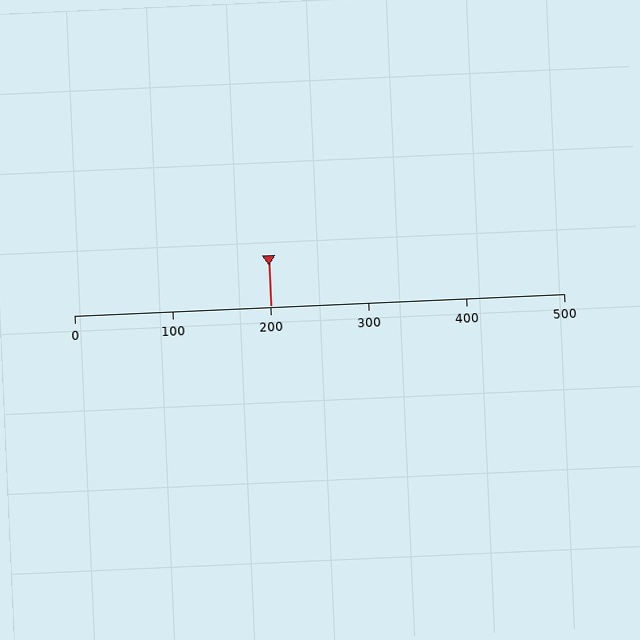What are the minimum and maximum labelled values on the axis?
The axis runs from 0 to 500.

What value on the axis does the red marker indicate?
The marker indicates approximately 200.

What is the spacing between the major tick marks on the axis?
The major ticks are spaced 100 apart.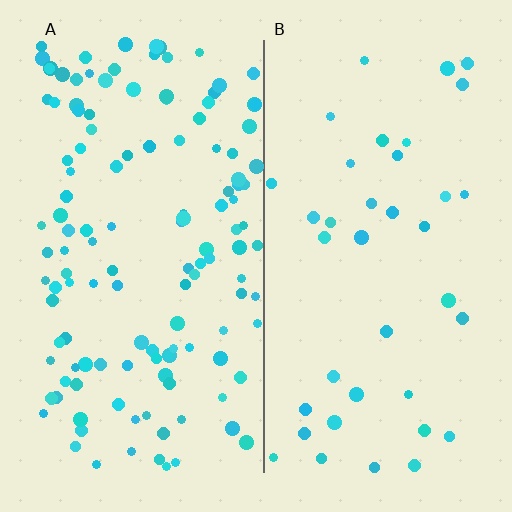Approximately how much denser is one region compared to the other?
Approximately 3.4× — region A over region B.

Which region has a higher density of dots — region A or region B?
A (the left).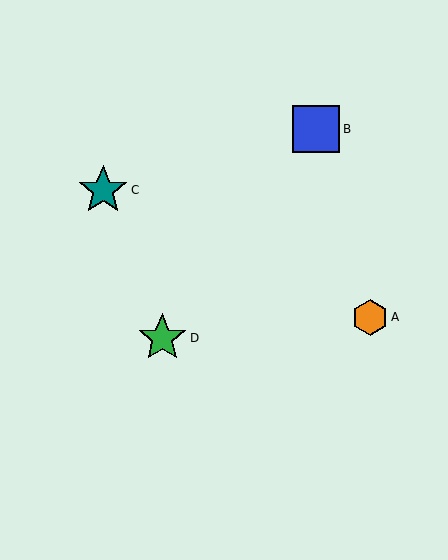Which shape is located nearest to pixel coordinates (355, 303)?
The orange hexagon (labeled A) at (370, 317) is nearest to that location.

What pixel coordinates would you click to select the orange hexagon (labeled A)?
Click at (370, 317) to select the orange hexagon A.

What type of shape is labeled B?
Shape B is a blue square.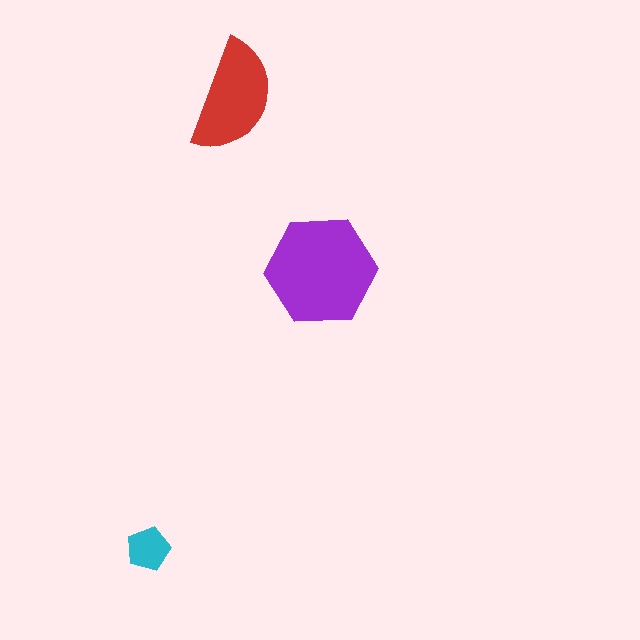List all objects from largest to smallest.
The purple hexagon, the red semicircle, the cyan pentagon.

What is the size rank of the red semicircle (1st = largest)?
2nd.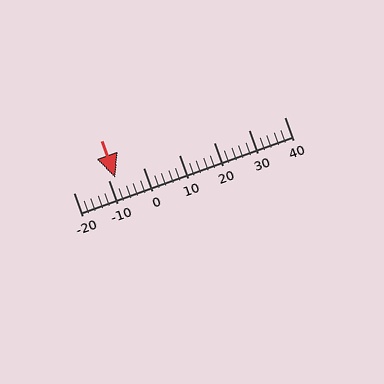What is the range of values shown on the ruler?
The ruler shows values from -20 to 40.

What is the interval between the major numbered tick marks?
The major tick marks are spaced 10 units apart.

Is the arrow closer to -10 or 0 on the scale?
The arrow is closer to -10.